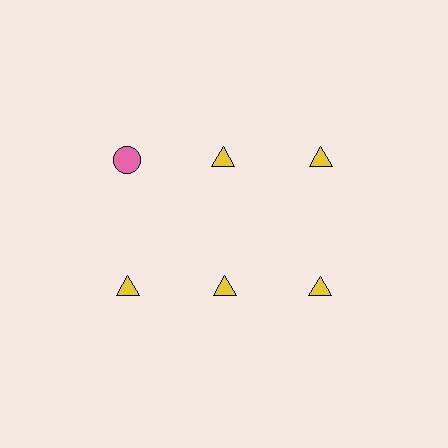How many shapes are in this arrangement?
There are 6 shapes arranged in a grid pattern.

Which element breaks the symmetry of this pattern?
The pink circle in the top row, leftmost column breaks the symmetry. All other shapes are yellow triangles.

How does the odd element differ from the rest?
It differs in both color (pink instead of yellow) and shape (circle instead of triangle).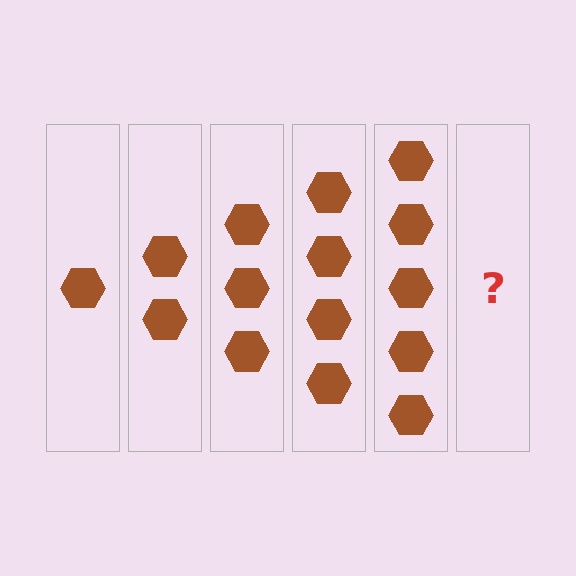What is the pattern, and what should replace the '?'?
The pattern is that each step adds one more hexagon. The '?' should be 6 hexagons.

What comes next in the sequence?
The next element should be 6 hexagons.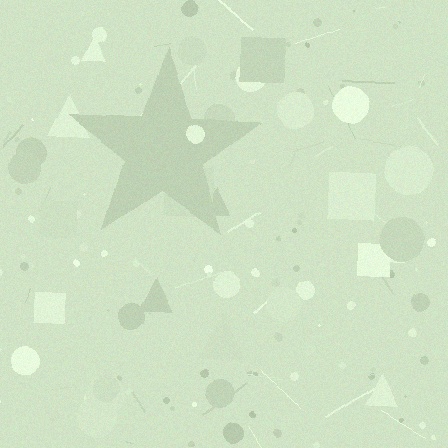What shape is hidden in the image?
A star is hidden in the image.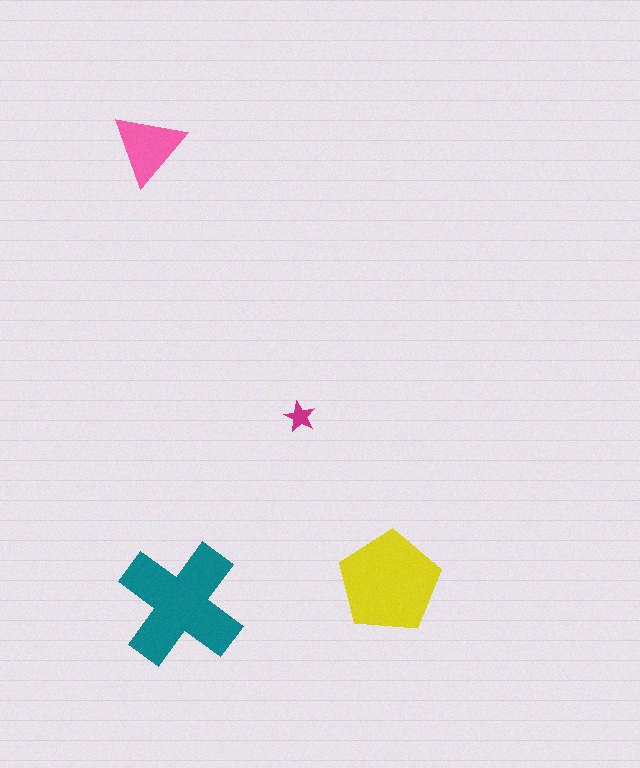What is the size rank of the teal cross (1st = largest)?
1st.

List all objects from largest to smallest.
The teal cross, the yellow pentagon, the pink triangle, the magenta star.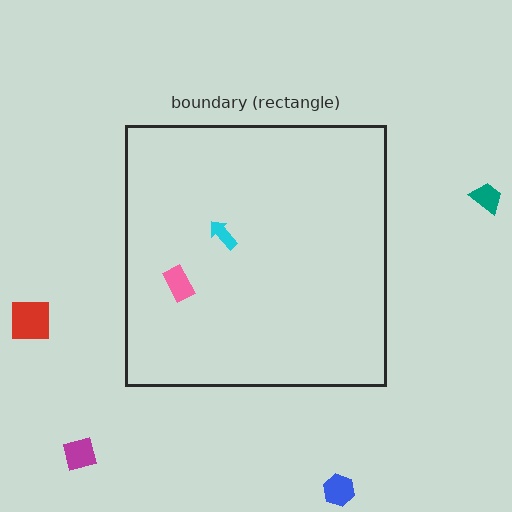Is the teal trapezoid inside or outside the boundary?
Outside.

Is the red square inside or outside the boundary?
Outside.